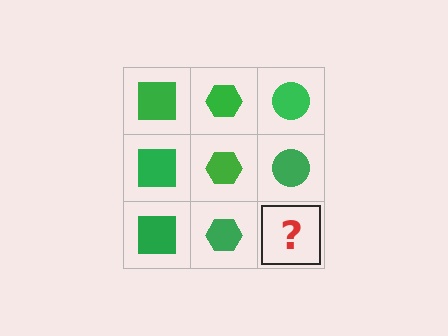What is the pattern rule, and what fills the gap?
The rule is that each column has a consistent shape. The gap should be filled with a green circle.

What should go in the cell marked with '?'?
The missing cell should contain a green circle.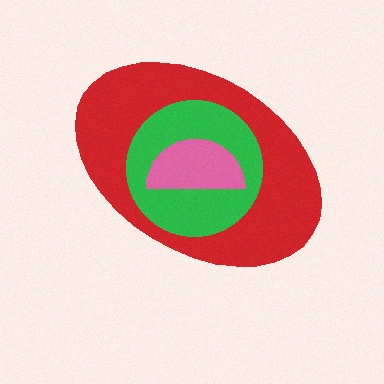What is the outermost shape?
The red ellipse.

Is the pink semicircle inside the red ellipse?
Yes.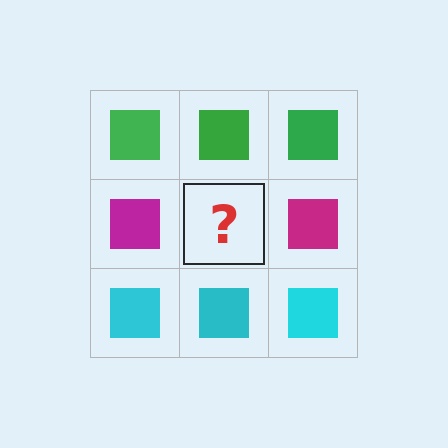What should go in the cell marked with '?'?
The missing cell should contain a magenta square.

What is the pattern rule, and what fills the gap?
The rule is that each row has a consistent color. The gap should be filled with a magenta square.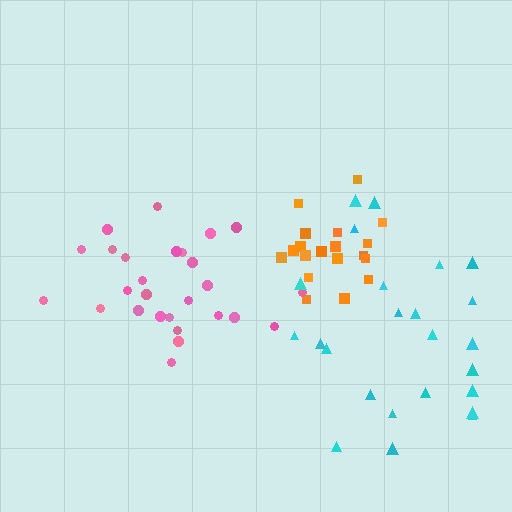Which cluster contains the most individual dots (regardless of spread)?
Pink (27).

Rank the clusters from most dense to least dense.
orange, pink, cyan.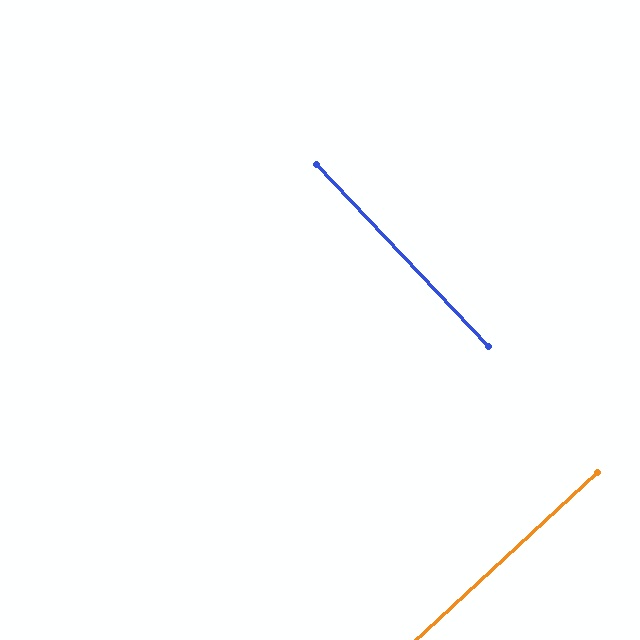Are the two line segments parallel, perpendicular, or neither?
Perpendicular — they meet at approximately 89°.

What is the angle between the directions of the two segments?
Approximately 89 degrees.